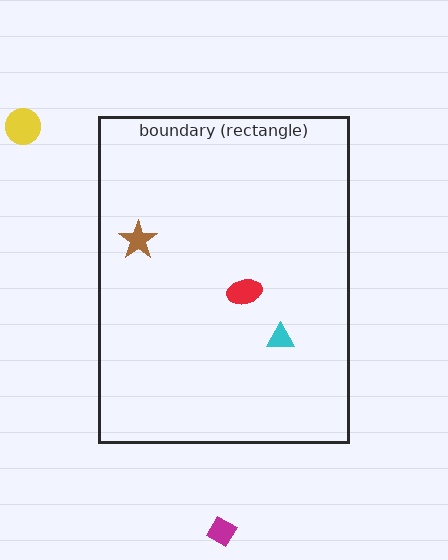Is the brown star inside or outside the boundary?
Inside.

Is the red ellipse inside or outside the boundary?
Inside.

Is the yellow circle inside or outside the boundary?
Outside.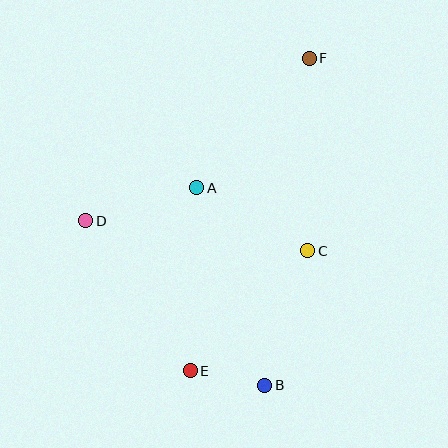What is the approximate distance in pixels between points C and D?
The distance between C and D is approximately 224 pixels.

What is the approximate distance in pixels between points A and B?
The distance between A and B is approximately 209 pixels.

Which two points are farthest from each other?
Points E and F are farthest from each other.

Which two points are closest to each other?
Points B and E are closest to each other.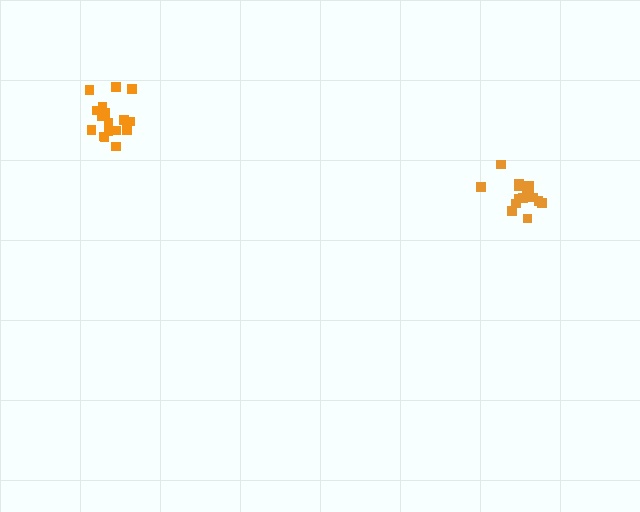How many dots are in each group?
Group 1: 16 dots, Group 2: 18 dots (34 total).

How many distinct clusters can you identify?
There are 2 distinct clusters.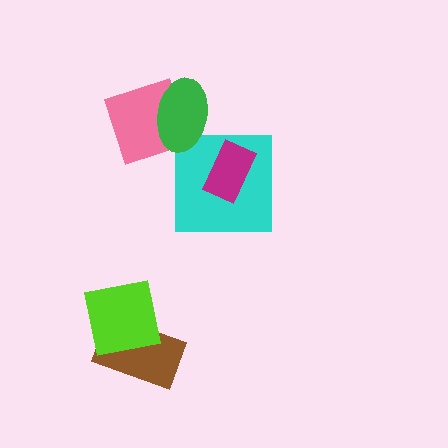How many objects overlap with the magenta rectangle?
1 object overlaps with the magenta rectangle.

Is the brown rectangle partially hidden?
Yes, it is partially covered by another shape.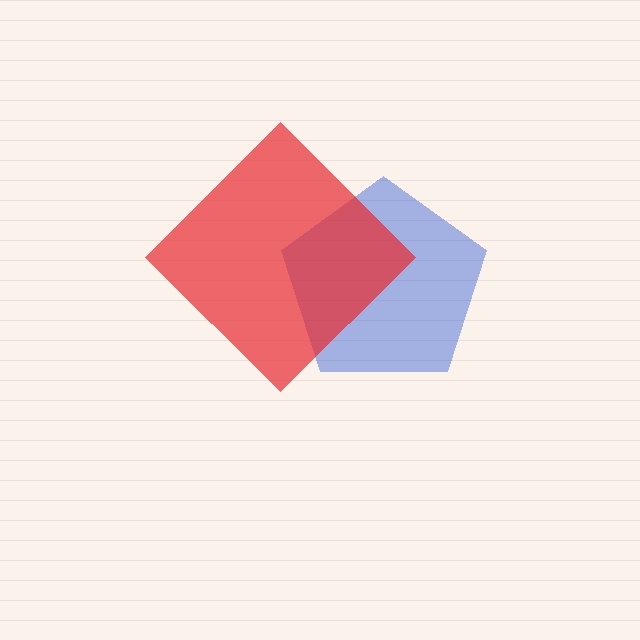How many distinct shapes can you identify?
There are 2 distinct shapes: a blue pentagon, a red diamond.